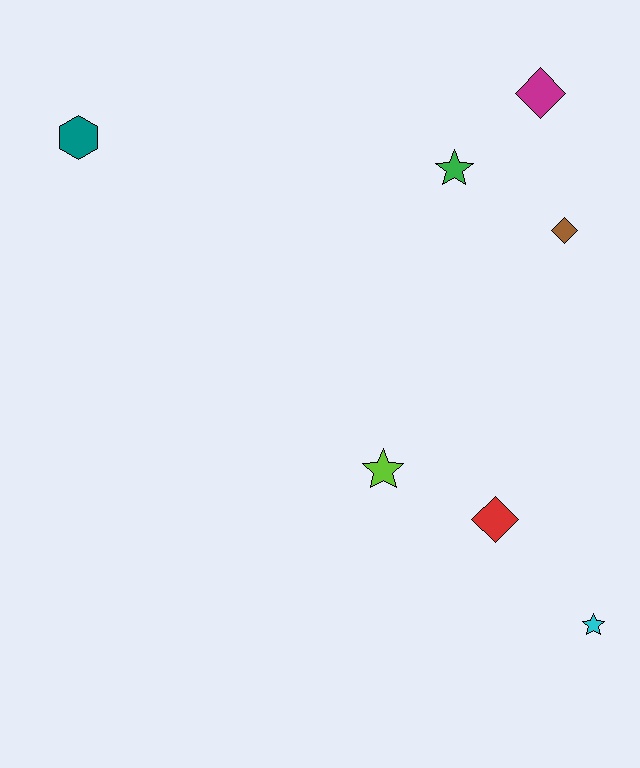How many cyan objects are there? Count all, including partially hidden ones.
There is 1 cyan object.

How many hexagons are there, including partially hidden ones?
There is 1 hexagon.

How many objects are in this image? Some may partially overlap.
There are 7 objects.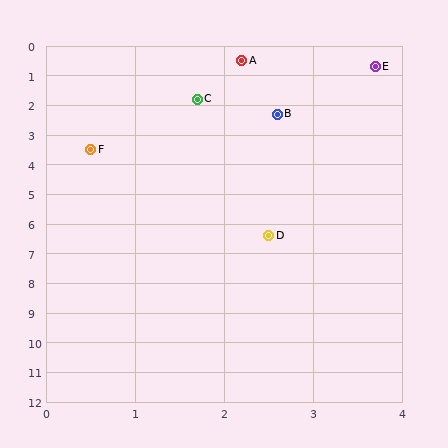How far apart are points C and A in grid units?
Points C and A are about 1.4 grid units apart.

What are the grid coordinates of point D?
Point D is at approximately (2.5, 6.4).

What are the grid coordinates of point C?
Point C is at approximately (1.7, 1.8).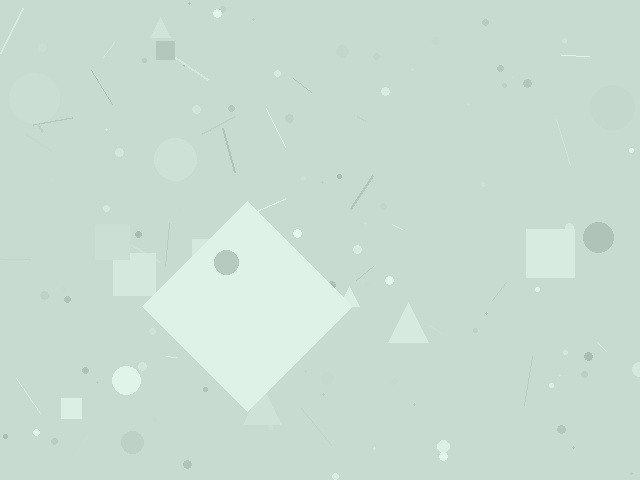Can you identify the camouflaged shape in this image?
The camouflaged shape is a diamond.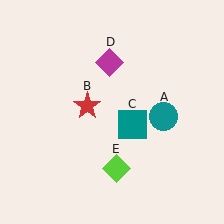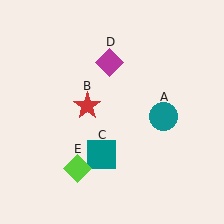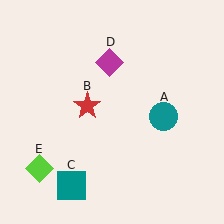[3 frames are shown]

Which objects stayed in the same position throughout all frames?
Teal circle (object A) and red star (object B) and magenta diamond (object D) remained stationary.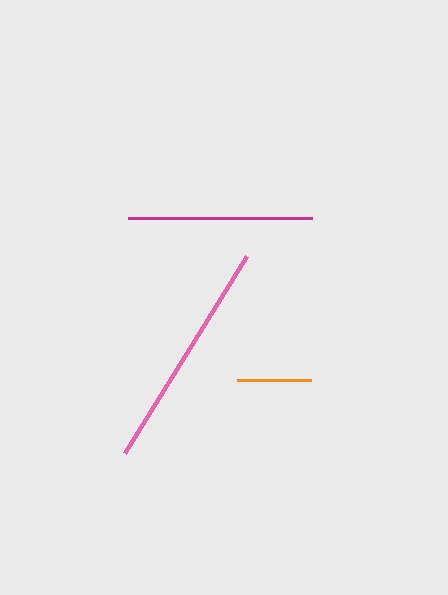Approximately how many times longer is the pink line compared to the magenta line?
The pink line is approximately 1.3 times the length of the magenta line.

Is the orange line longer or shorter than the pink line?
The pink line is longer than the orange line.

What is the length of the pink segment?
The pink segment is approximately 231 pixels long.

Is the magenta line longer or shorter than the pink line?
The pink line is longer than the magenta line.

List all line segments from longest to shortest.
From longest to shortest: pink, magenta, orange.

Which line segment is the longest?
The pink line is the longest at approximately 231 pixels.